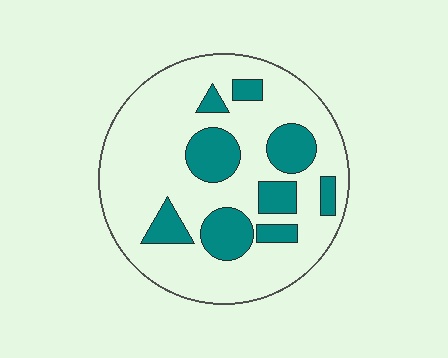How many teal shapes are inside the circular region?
9.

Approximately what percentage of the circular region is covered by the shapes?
Approximately 25%.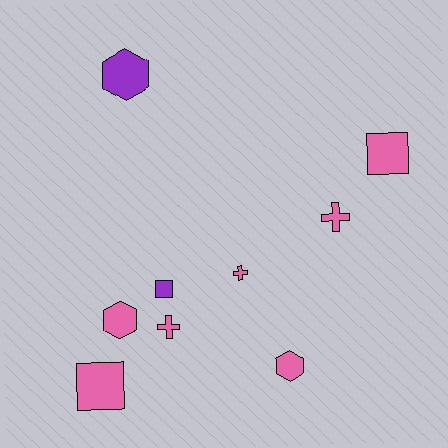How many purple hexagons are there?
There is 1 purple hexagon.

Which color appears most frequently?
Pink, with 7 objects.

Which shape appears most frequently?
Square, with 3 objects.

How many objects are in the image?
There are 9 objects.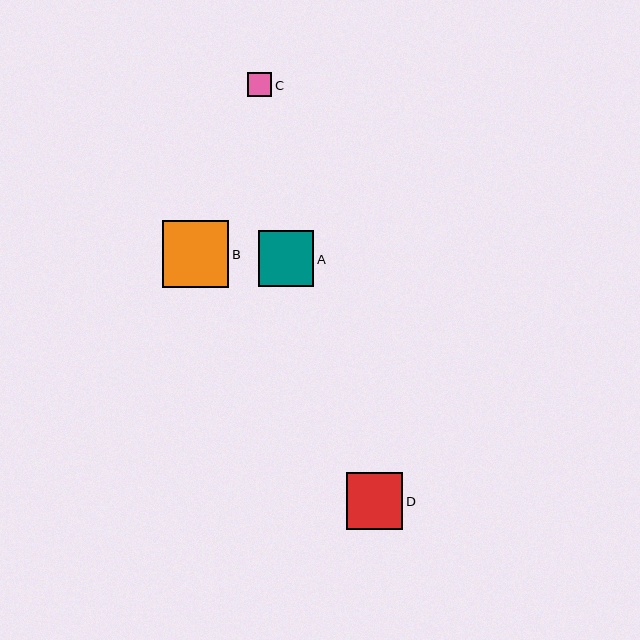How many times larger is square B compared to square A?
Square B is approximately 1.2 times the size of square A.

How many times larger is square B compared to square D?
Square B is approximately 1.2 times the size of square D.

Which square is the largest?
Square B is the largest with a size of approximately 67 pixels.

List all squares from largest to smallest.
From largest to smallest: B, D, A, C.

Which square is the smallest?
Square C is the smallest with a size of approximately 24 pixels.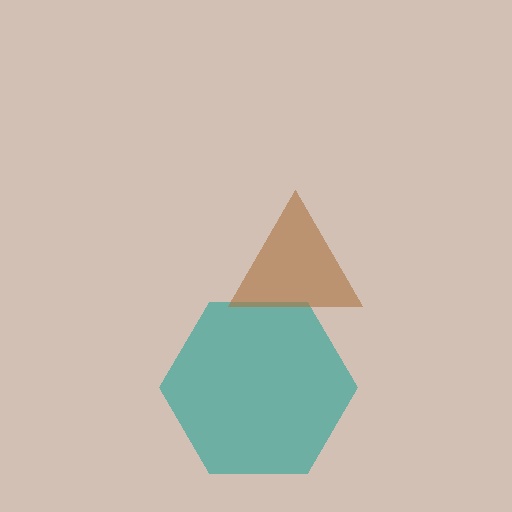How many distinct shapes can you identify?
There are 2 distinct shapes: a teal hexagon, a brown triangle.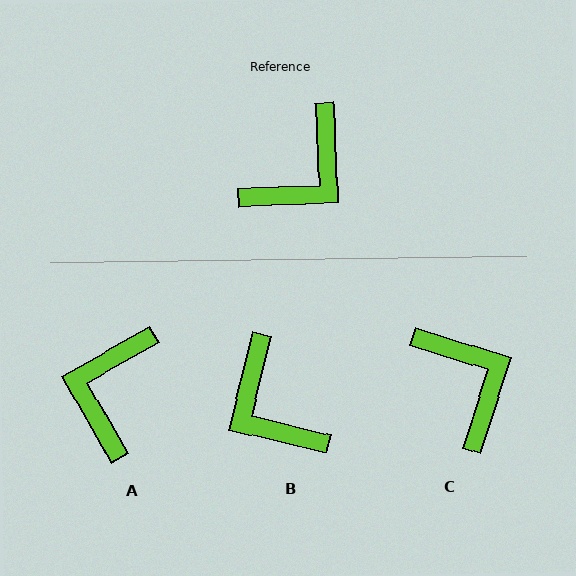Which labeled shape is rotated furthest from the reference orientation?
A, about 153 degrees away.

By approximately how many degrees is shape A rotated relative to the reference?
Approximately 153 degrees clockwise.